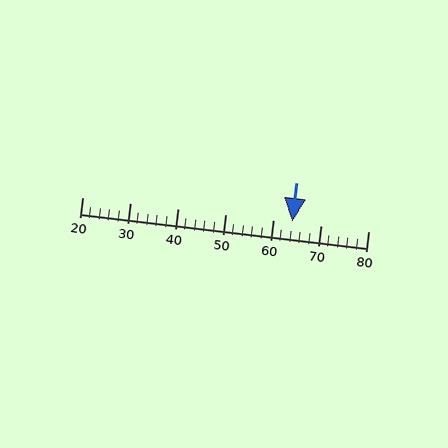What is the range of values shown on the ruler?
The ruler shows values from 20 to 80.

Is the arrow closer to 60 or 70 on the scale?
The arrow is closer to 60.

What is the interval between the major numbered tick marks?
The major tick marks are spaced 10 units apart.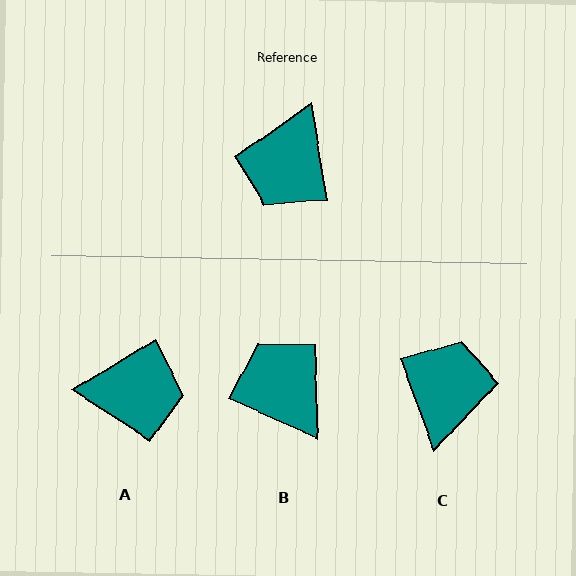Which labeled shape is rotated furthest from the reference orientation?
C, about 169 degrees away.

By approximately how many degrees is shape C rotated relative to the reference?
Approximately 169 degrees clockwise.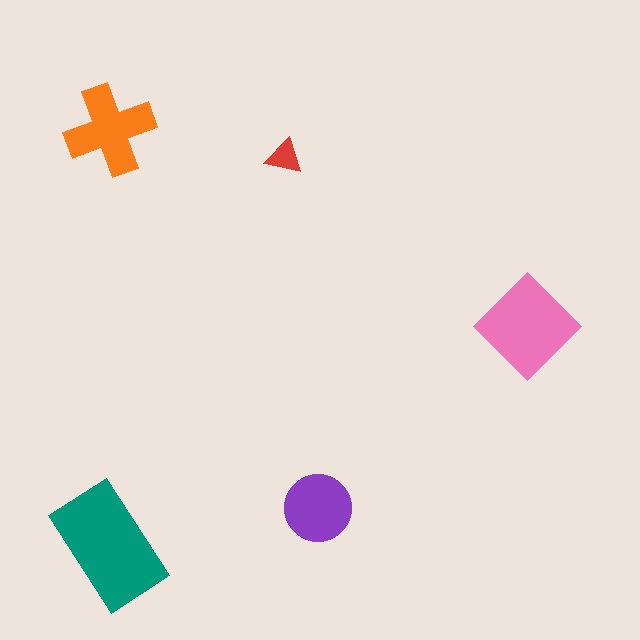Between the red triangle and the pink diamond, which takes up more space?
The pink diamond.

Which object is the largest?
The teal rectangle.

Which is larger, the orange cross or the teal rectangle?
The teal rectangle.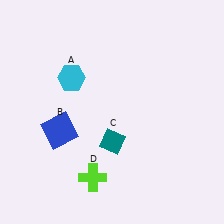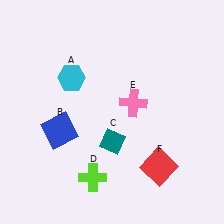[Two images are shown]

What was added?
A pink cross (E), a red square (F) were added in Image 2.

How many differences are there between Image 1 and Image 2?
There are 2 differences between the two images.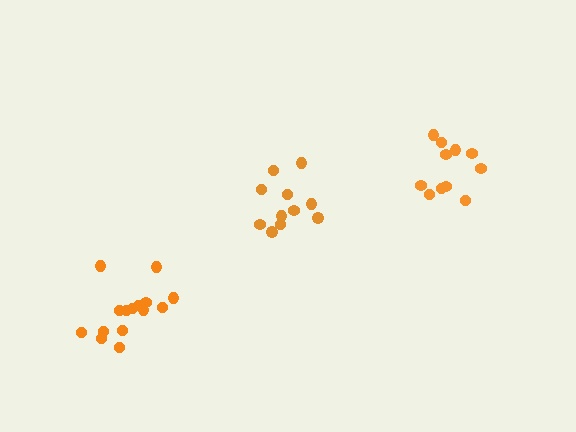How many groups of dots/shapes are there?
There are 3 groups.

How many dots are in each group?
Group 1: 11 dots, Group 2: 11 dots, Group 3: 16 dots (38 total).